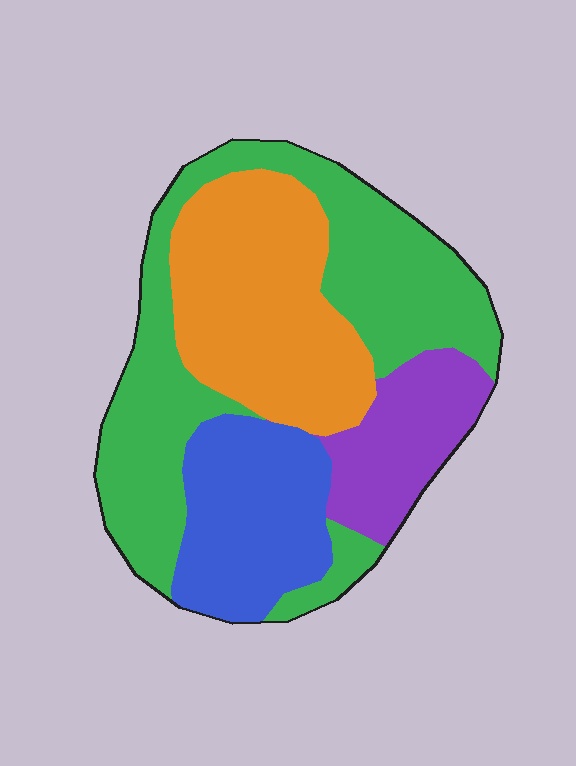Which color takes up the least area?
Purple, at roughly 15%.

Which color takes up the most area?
Green, at roughly 40%.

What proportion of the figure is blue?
Blue takes up less than a quarter of the figure.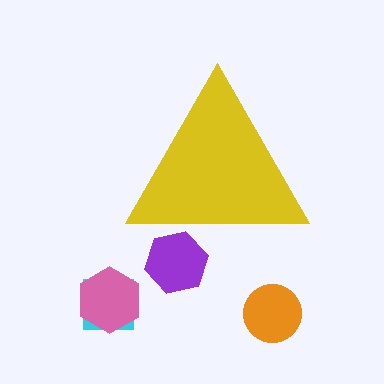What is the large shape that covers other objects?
A yellow triangle.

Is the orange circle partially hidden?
No, the orange circle is fully visible.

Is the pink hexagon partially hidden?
No, the pink hexagon is fully visible.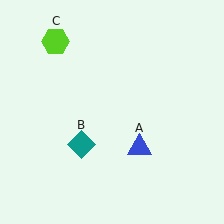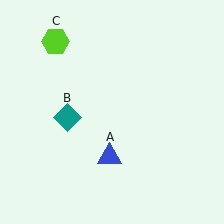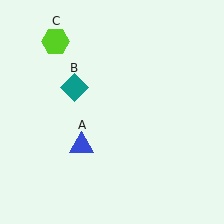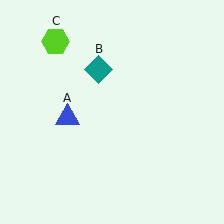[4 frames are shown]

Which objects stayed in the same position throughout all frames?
Lime hexagon (object C) remained stationary.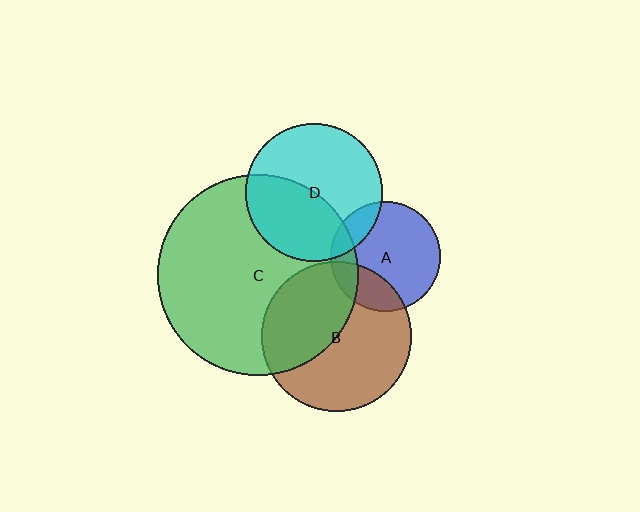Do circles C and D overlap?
Yes.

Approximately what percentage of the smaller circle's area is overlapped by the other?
Approximately 45%.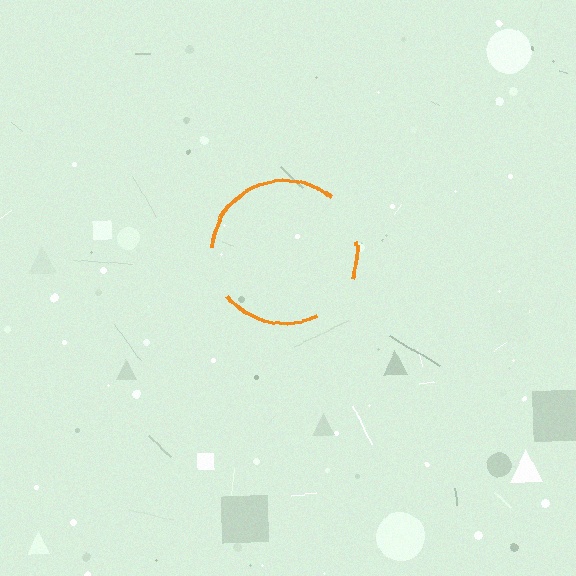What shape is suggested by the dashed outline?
The dashed outline suggests a circle.